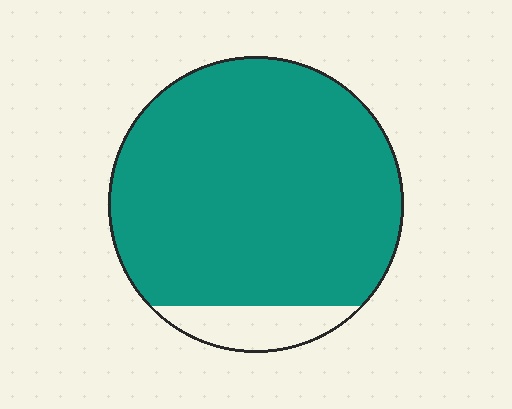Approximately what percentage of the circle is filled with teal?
Approximately 90%.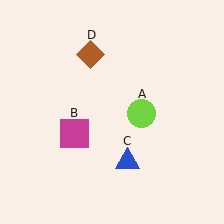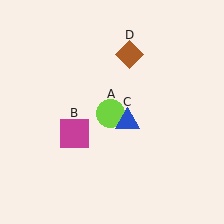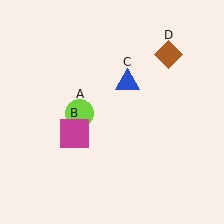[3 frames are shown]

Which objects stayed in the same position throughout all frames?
Magenta square (object B) remained stationary.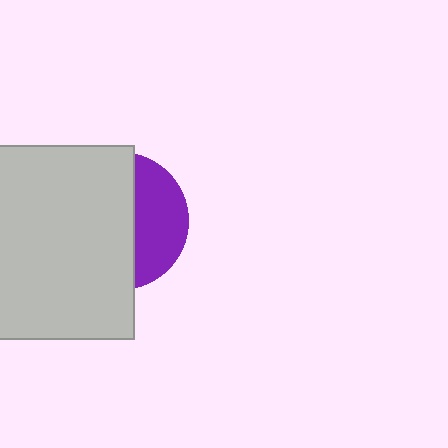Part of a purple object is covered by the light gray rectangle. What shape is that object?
It is a circle.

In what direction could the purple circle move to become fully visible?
The purple circle could move right. That would shift it out from behind the light gray rectangle entirely.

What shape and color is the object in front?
The object in front is a light gray rectangle.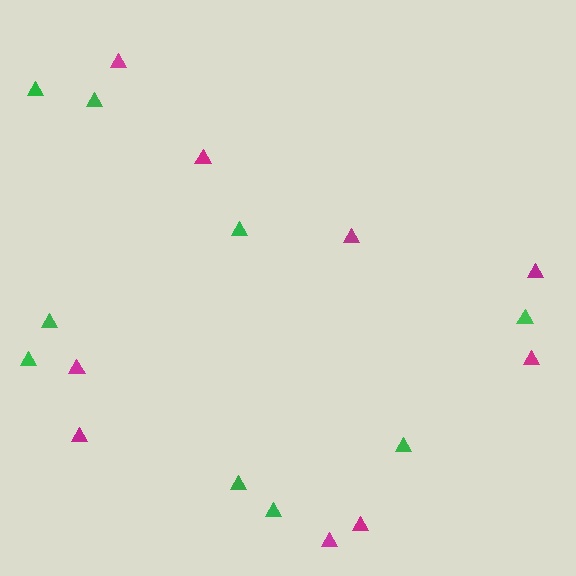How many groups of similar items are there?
There are 2 groups: one group of green triangles (9) and one group of magenta triangles (9).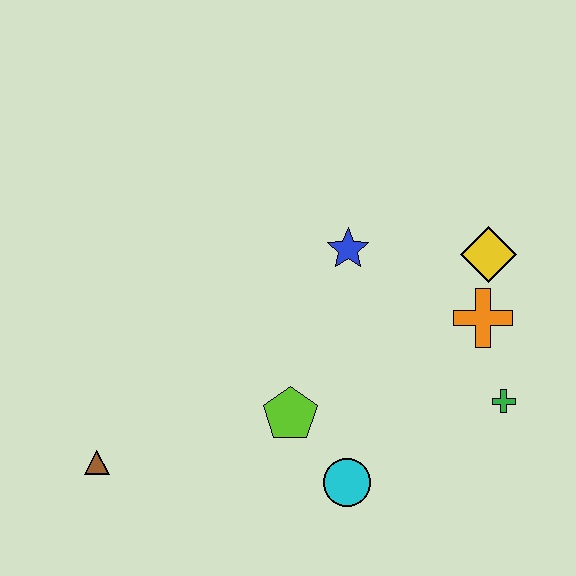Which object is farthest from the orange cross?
The brown triangle is farthest from the orange cross.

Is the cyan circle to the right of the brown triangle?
Yes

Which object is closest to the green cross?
The orange cross is closest to the green cross.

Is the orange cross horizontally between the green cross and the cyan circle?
Yes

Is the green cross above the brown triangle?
Yes